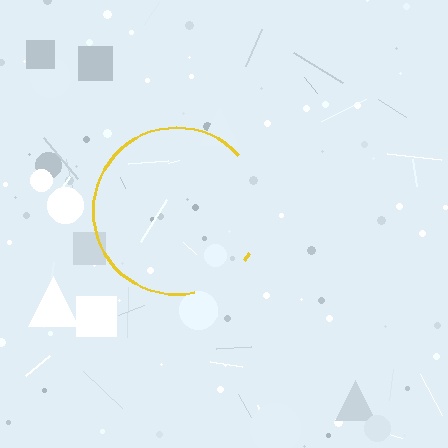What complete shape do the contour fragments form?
The contour fragments form a circle.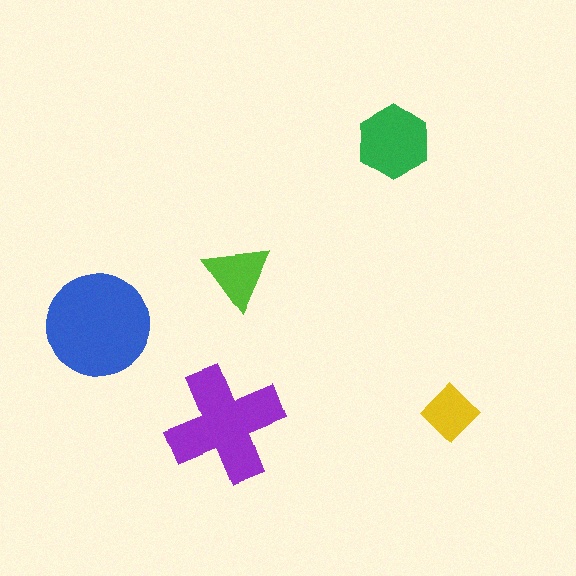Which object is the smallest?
The yellow diamond.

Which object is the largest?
The blue circle.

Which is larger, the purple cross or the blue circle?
The blue circle.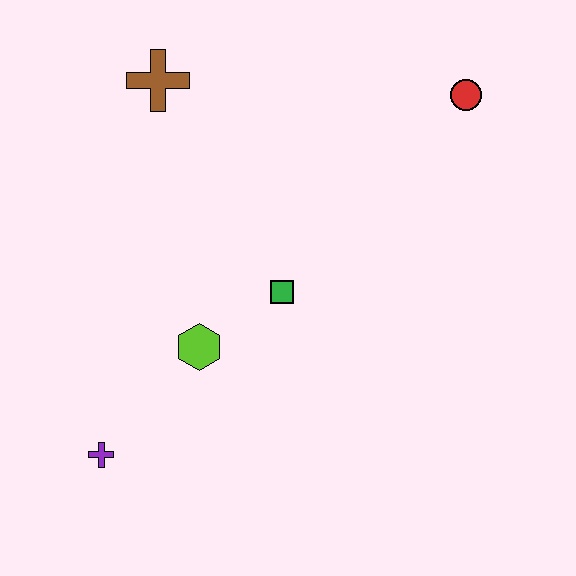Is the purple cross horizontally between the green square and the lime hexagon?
No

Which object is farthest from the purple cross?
The red circle is farthest from the purple cross.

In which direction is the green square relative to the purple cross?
The green square is to the right of the purple cross.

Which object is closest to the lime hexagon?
The green square is closest to the lime hexagon.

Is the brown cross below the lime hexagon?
No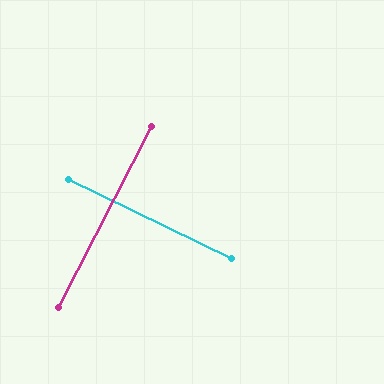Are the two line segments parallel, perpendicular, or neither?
Perpendicular — they meet at approximately 89°.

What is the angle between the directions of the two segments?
Approximately 89 degrees.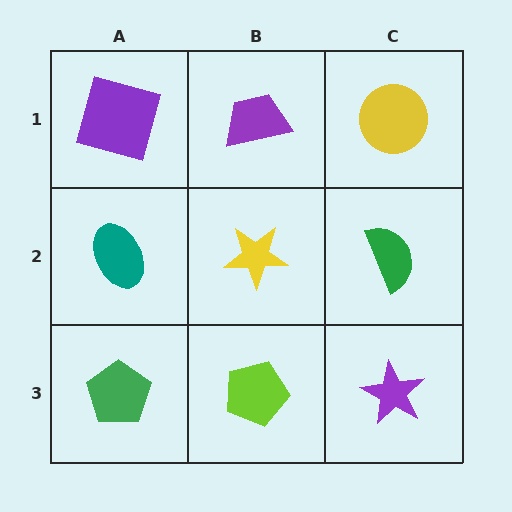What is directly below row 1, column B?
A yellow star.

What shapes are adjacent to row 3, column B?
A yellow star (row 2, column B), a green pentagon (row 3, column A), a purple star (row 3, column C).